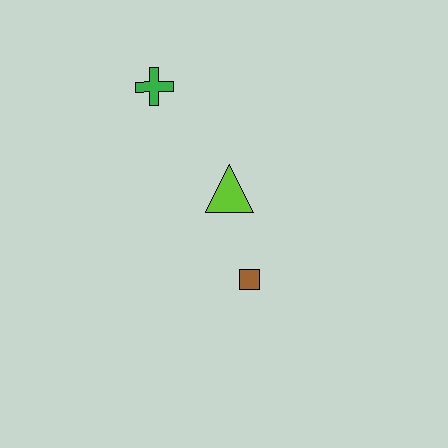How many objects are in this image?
There are 3 objects.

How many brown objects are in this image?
There is 1 brown object.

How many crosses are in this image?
There is 1 cross.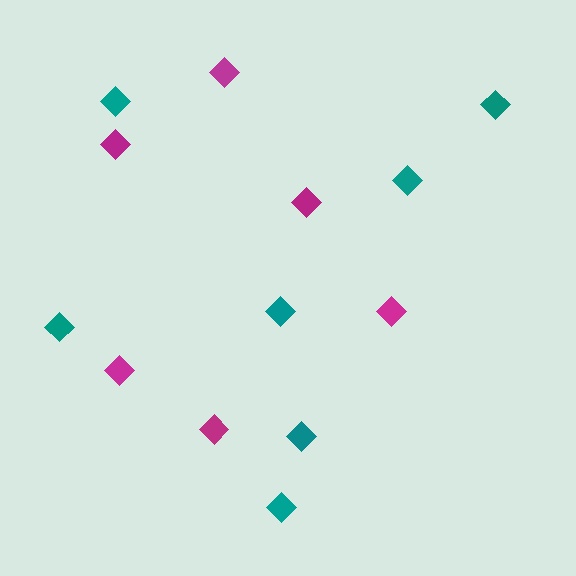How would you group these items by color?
There are 2 groups: one group of teal diamonds (7) and one group of magenta diamonds (6).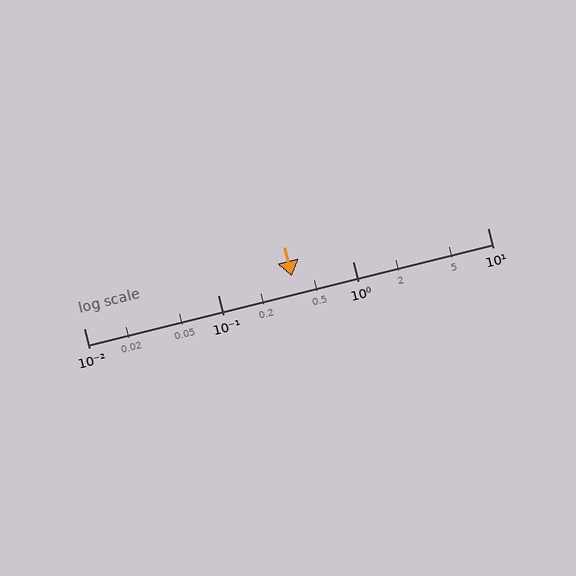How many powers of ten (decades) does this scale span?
The scale spans 3 decades, from 0.01 to 10.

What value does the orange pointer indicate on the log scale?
The pointer indicates approximately 0.35.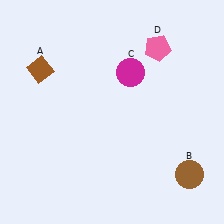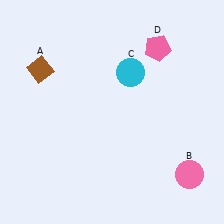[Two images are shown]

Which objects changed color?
B changed from brown to pink. C changed from magenta to cyan.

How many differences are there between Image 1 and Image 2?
There are 2 differences between the two images.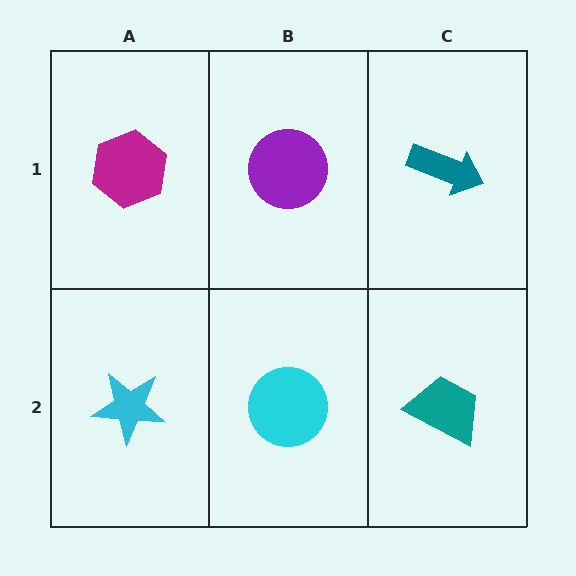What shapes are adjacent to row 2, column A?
A magenta hexagon (row 1, column A), a cyan circle (row 2, column B).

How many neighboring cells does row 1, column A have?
2.